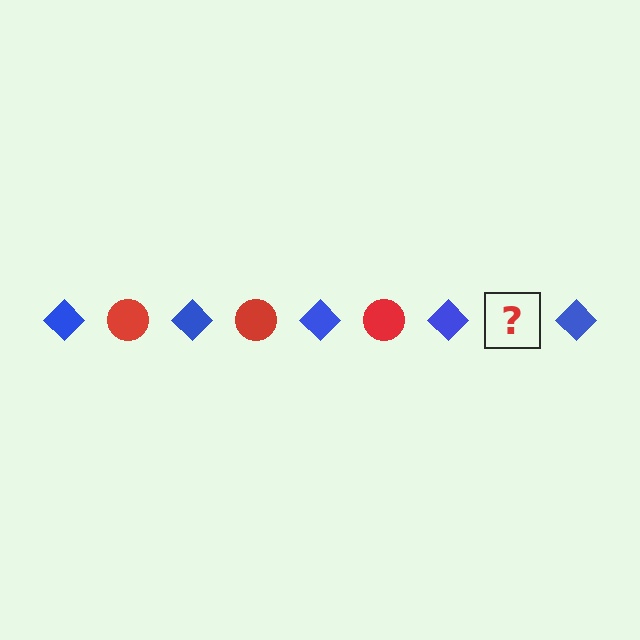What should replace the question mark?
The question mark should be replaced with a red circle.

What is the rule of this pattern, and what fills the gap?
The rule is that the pattern alternates between blue diamond and red circle. The gap should be filled with a red circle.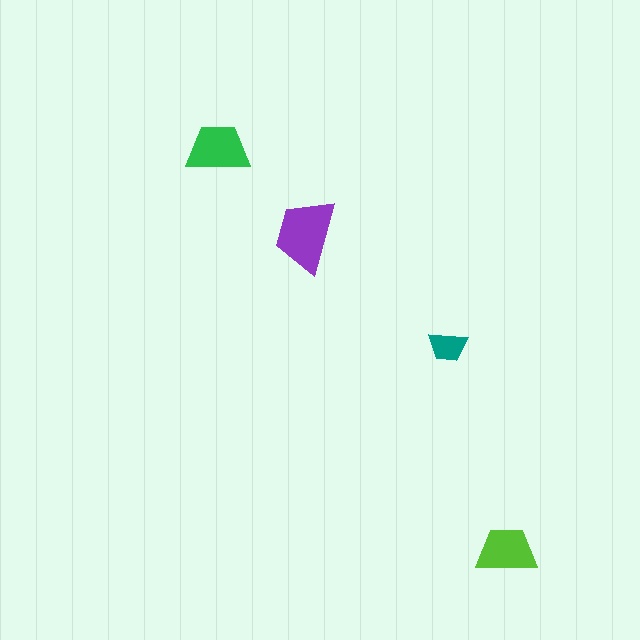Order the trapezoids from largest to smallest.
the purple one, the green one, the lime one, the teal one.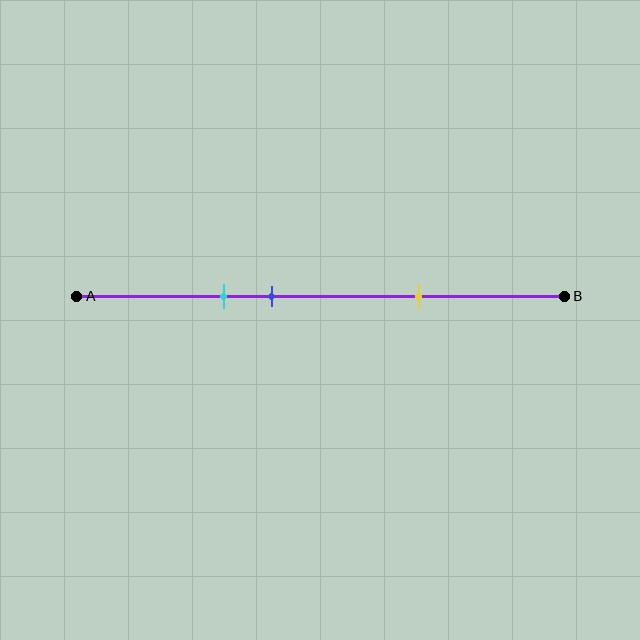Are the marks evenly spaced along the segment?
No, the marks are not evenly spaced.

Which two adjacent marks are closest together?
The cyan and blue marks are the closest adjacent pair.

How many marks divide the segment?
There are 3 marks dividing the segment.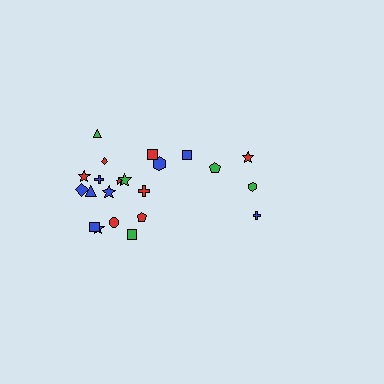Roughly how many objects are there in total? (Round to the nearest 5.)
Roughly 20 objects in total.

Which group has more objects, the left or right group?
The left group.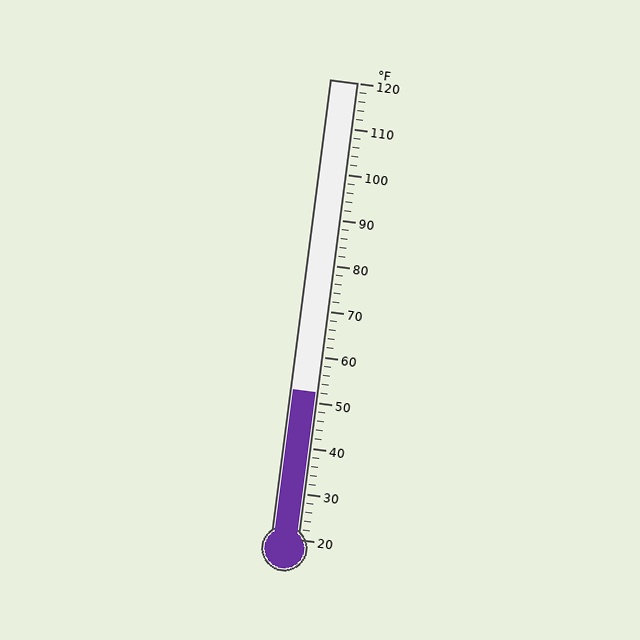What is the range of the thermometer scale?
The thermometer scale ranges from 20°F to 120°F.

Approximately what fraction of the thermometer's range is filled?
The thermometer is filled to approximately 30% of its range.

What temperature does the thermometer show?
The thermometer shows approximately 52°F.